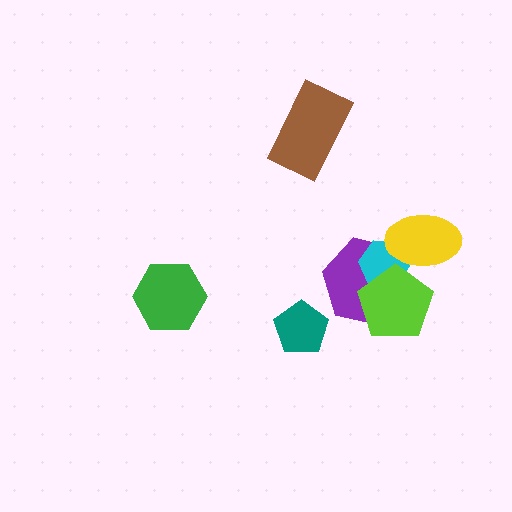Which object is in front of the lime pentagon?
The yellow ellipse is in front of the lime pentagon.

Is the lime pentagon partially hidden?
Yes, it is partially covered by another shape.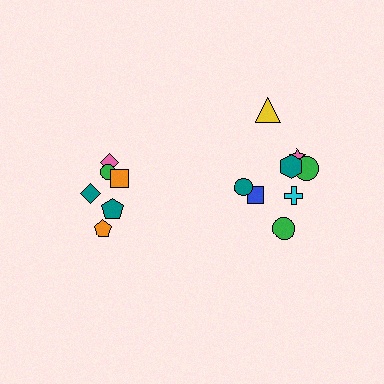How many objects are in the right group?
There are 8 objects.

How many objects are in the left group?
There are 6 objects.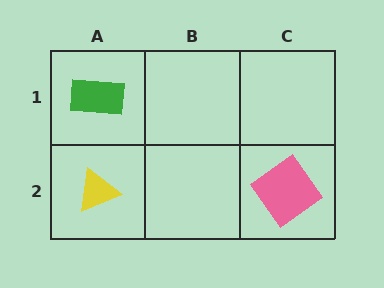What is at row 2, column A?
A yellow triangle.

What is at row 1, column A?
A green rectangle.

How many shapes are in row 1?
1 shape.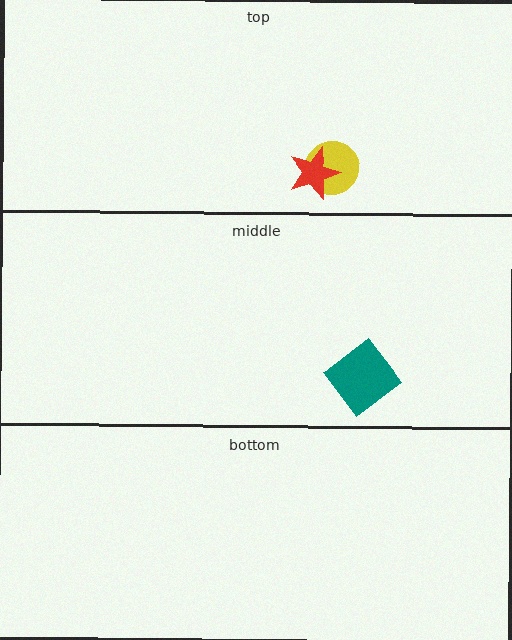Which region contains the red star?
The top region.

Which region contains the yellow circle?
The top region.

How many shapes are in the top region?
2.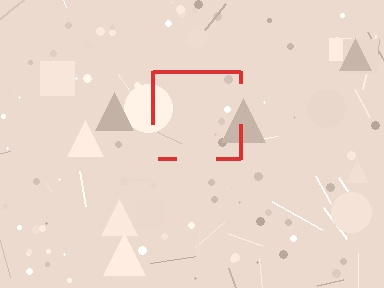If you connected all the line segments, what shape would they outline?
They would outline a square.